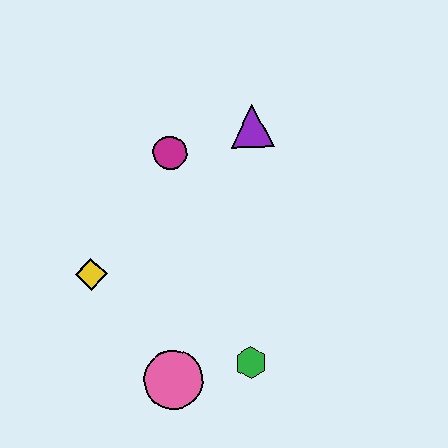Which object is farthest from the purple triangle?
The pink circle is farthest from the purple triangle.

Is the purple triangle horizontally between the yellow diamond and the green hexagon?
No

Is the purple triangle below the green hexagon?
No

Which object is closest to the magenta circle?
The purple triangle is closest to the magenta circle.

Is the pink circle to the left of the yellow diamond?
No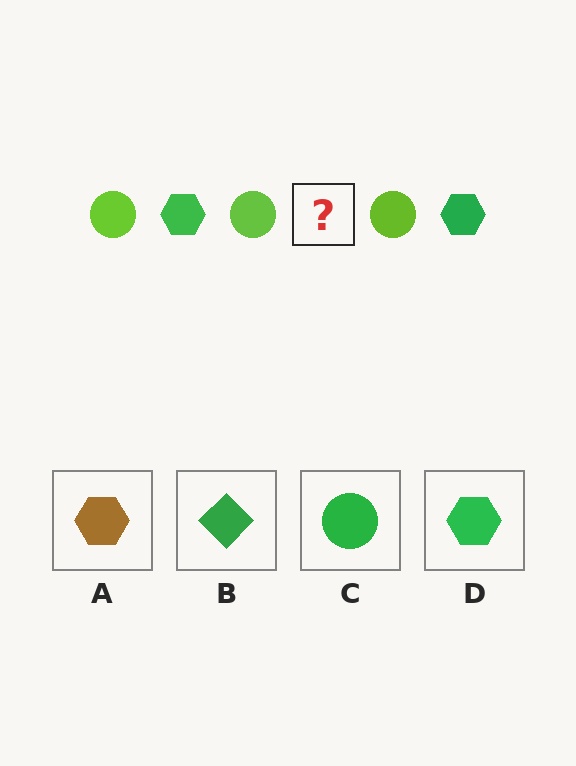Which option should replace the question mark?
Option D.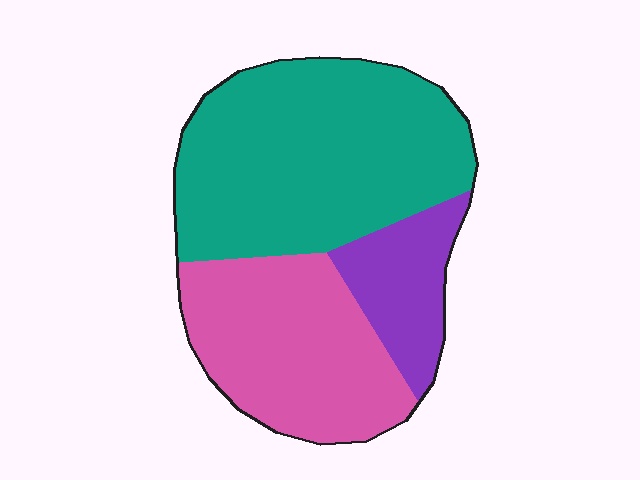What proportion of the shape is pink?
Pink covers 34% of the shape.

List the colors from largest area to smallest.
From largest to smallest: teal, pink, purple.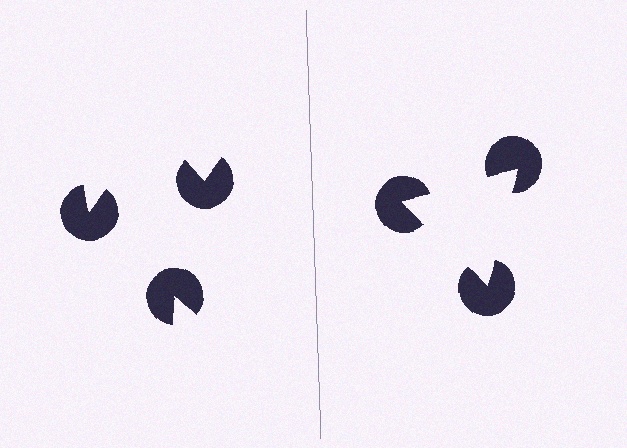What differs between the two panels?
The pac-man discs are positioned identically on both sides; only the wedge orientations differ. On the right they align to a triangle; on the left they are misaligned.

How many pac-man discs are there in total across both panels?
6 — 3 on each side.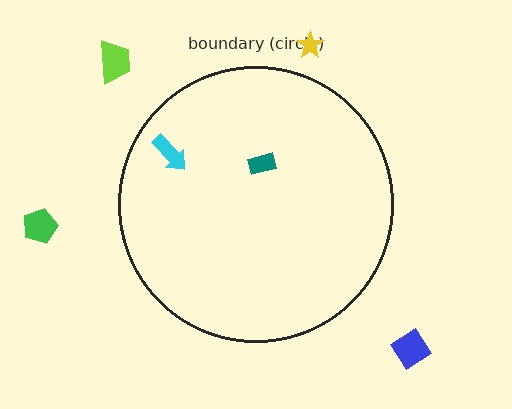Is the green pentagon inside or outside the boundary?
Outside.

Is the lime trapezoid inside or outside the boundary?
Outside.